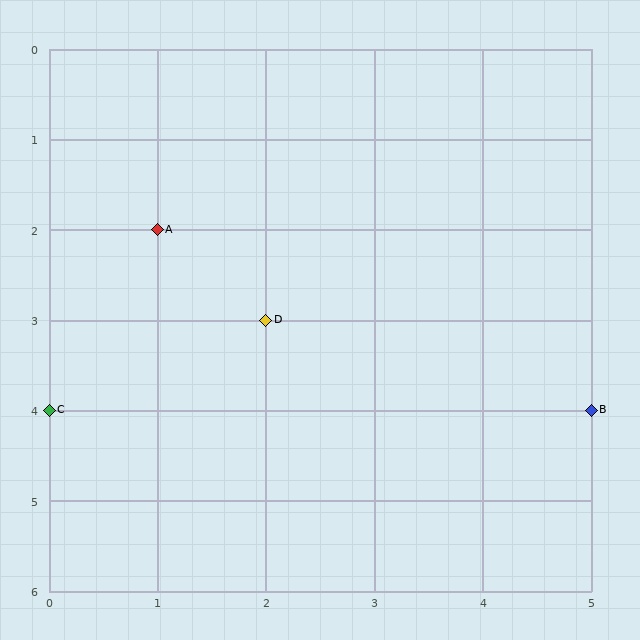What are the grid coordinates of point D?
Point D is at grid coordinates (2, 3).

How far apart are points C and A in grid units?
Points C and A are 1 column and 2 rows apart (about 2.2 grid units diagonally).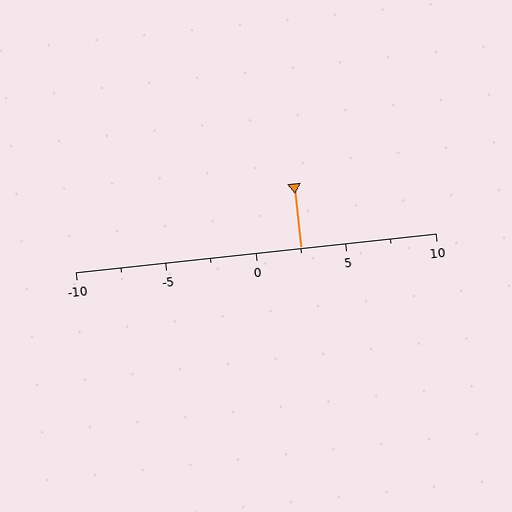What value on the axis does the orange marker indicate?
The marker indicates approximately 2.5.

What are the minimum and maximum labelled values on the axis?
The axis runs from -10 to 10.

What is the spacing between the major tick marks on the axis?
The major ticks are spaced 5 apart.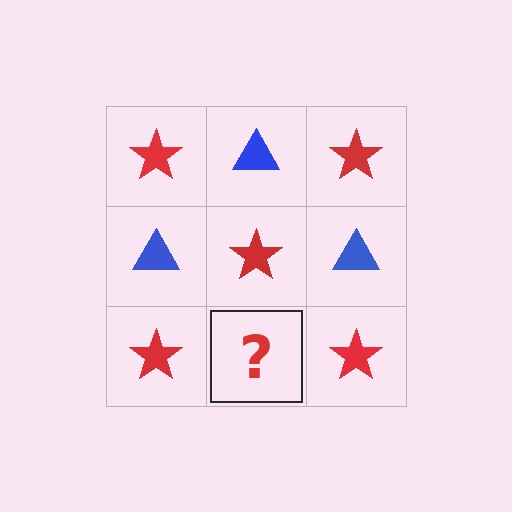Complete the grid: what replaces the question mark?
The question mark should be replaced with a blue triangle.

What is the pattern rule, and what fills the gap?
The rule is that it alternates red star and blue triangle in a checkerboard pattern. The gap should be filled with a blue triangle.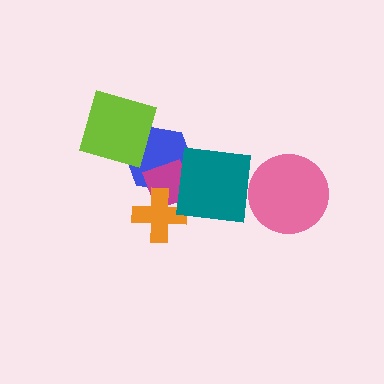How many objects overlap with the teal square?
2 objects overlap with the teal square.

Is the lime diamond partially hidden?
No, no other shape covers it.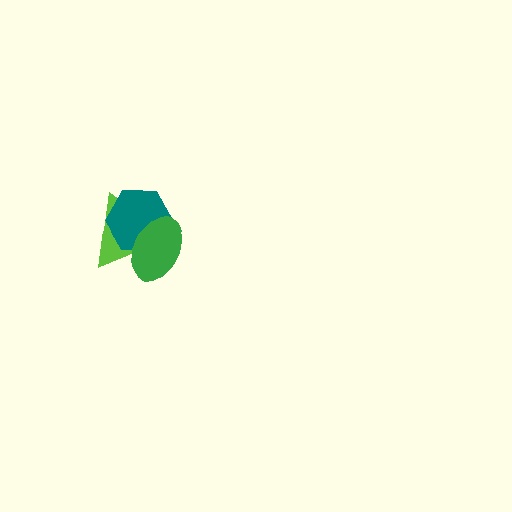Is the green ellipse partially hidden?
No, no other shape covers it.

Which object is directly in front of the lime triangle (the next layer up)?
The teal hexagon is directly in front of the lime triangle.